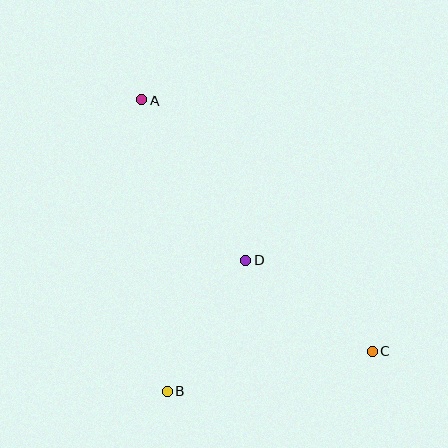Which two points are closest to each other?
Points B and D are closest to each other.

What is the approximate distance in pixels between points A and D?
The distance between A and D is approximately 191 pixels.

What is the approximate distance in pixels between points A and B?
The distance between A and B is approximately 292 pixels.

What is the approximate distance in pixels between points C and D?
The distance between C and D is approximately 156 pixels.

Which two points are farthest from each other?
Points A and C are farthest from each other.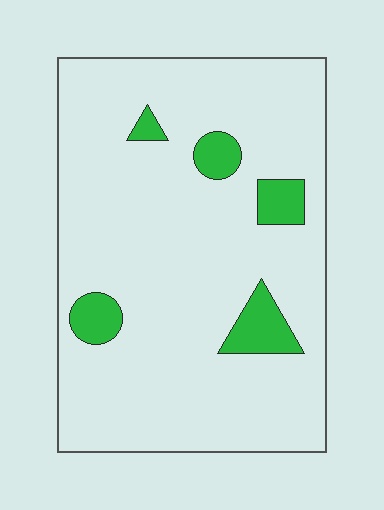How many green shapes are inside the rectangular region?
5.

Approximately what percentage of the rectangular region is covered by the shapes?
Approximately 10%.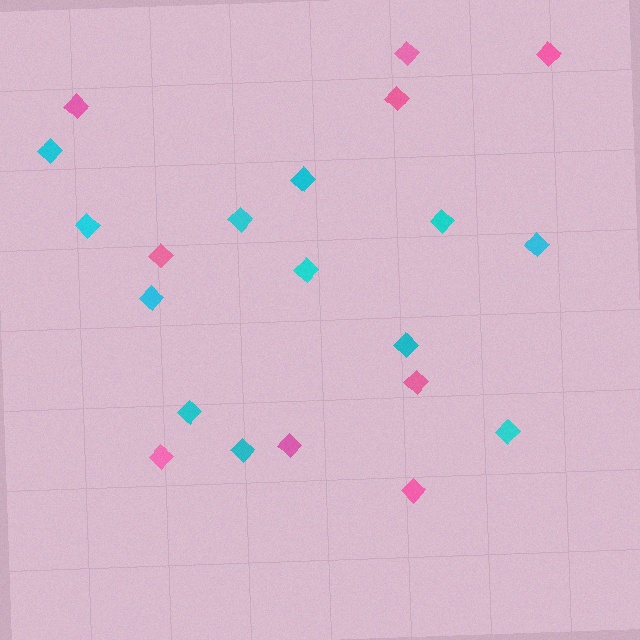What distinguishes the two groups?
There are 2 groups: one group of pink diamonds (9) and one group of cyan diamonds (12).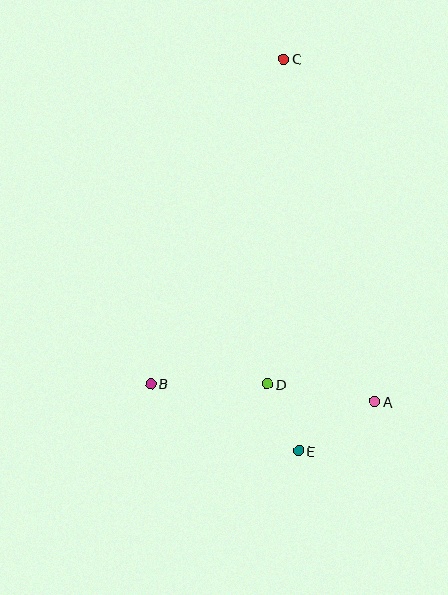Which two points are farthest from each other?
Points C and E are farthest from each other.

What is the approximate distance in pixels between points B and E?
The distance between B and E is approximately 162 pixels.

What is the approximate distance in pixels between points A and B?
The distance between A and B is approximately 224 pixels.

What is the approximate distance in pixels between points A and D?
The distance between A and D is approximately 109 pixels.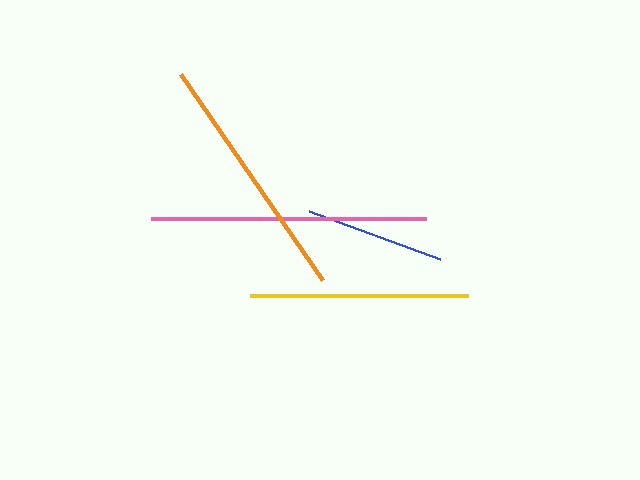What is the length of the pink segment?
The pink segment is approximately 275 pixels long.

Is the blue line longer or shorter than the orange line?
The orange line is longer than the blue line.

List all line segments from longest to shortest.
From longest to shortest: pink, orange, yellow, blue.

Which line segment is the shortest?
The blue line is the shortest at approximately 140 pixels.